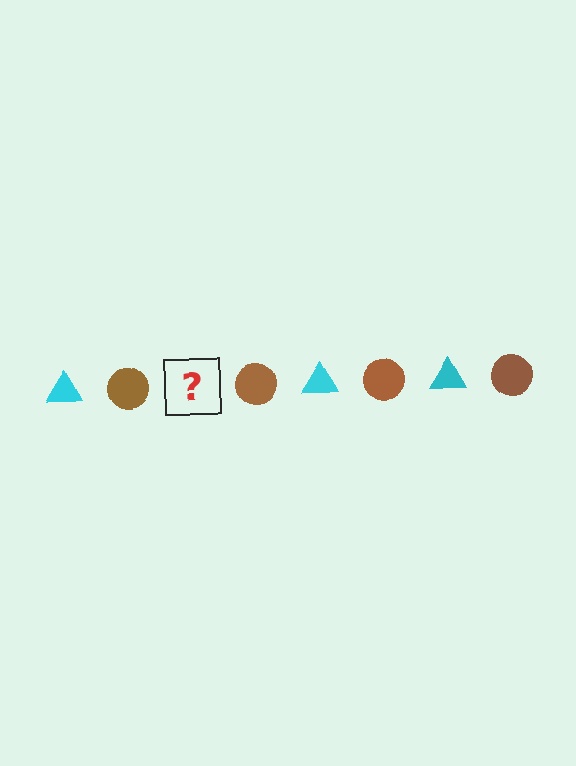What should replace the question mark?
The question mark should be replaced with a cyan triangle.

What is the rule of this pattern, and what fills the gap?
The rule is that the pattern alternates between cyan triangle and brown circle. The gap should be filled with a cyan triangle.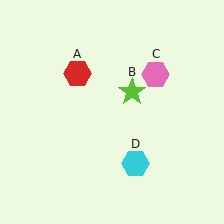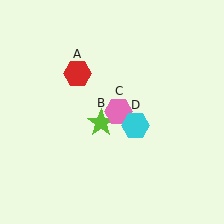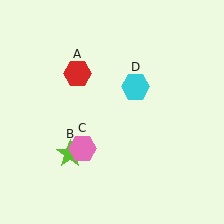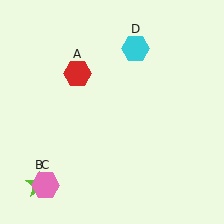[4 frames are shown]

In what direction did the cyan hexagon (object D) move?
The cyan hexagon (object D) moved up.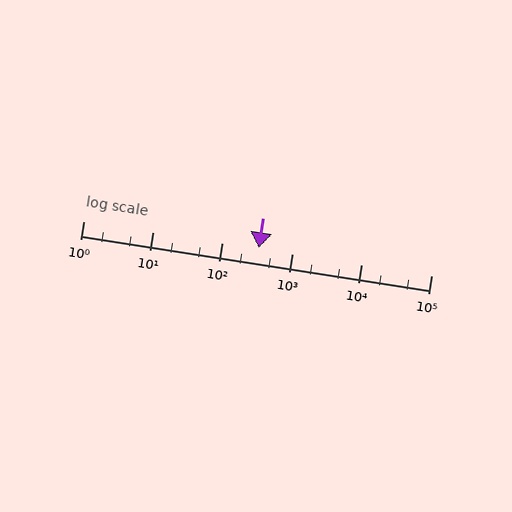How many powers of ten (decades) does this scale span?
The scale spans 5 decades, from 1 to 100000.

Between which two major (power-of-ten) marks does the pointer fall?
The pointer is between 100 and 1000.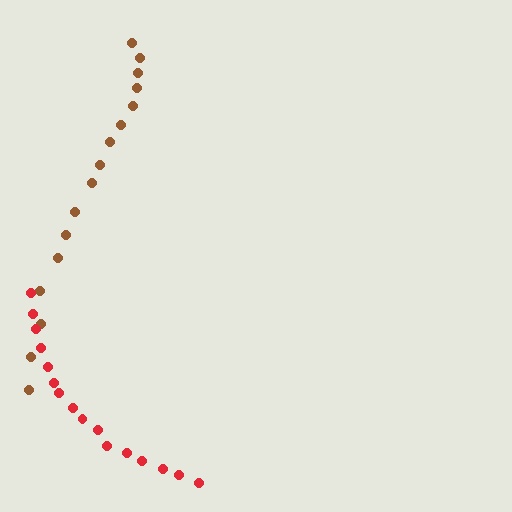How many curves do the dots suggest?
There are 2 distinct paths.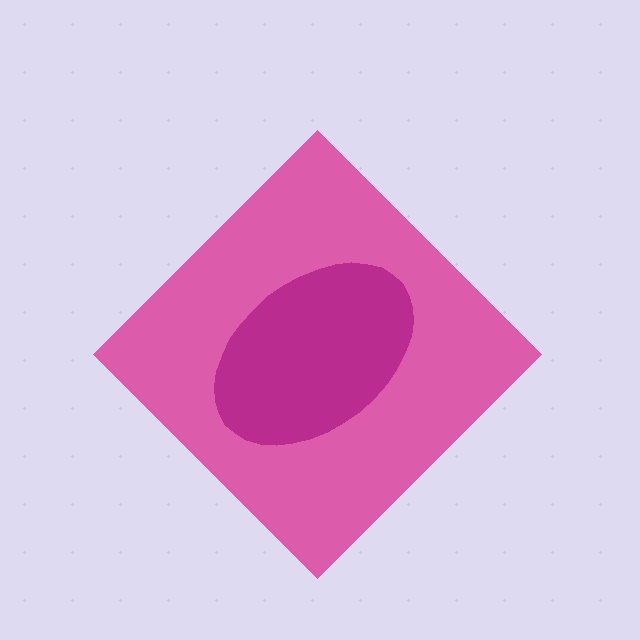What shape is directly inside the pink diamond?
The magenta ellipse.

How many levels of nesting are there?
2.